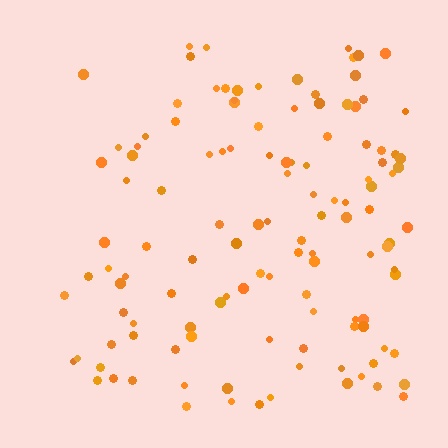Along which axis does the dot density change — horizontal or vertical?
Horizontal.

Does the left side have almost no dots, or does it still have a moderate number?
Still a moderate number, just noticeably fewer than the right.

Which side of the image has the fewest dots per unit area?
The left.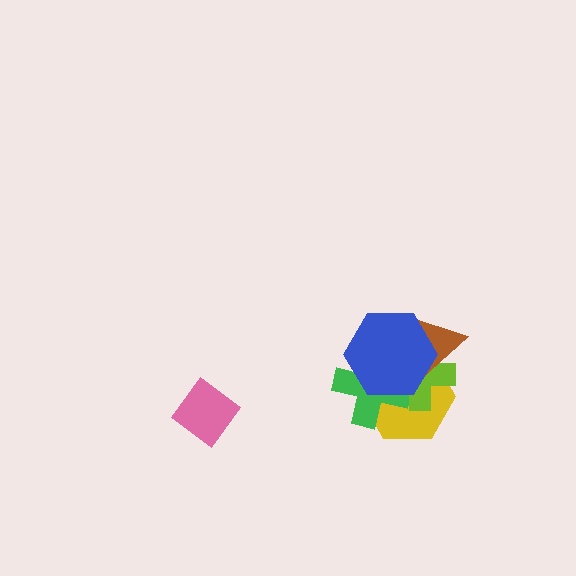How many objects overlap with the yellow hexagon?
4 objects overlap with the yellow hexagon.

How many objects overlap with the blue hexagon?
4 objects overlap with the blue hexagon.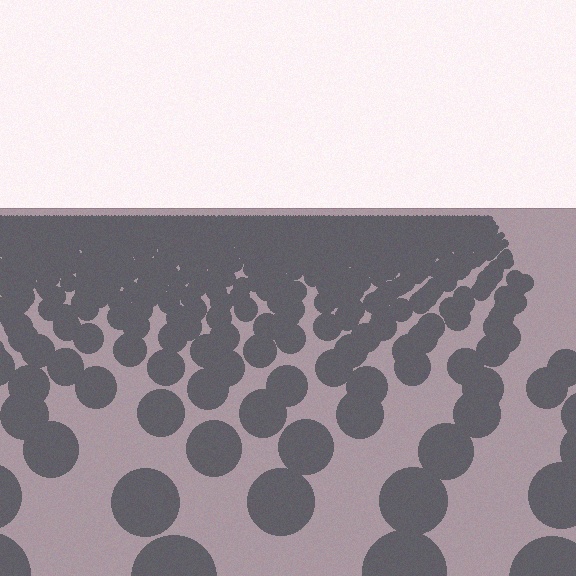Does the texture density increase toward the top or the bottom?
Density increases toward the top.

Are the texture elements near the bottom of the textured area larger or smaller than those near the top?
Larger. Near the bottom, elements are closer to the viewer and appear at a bigger on-screen size.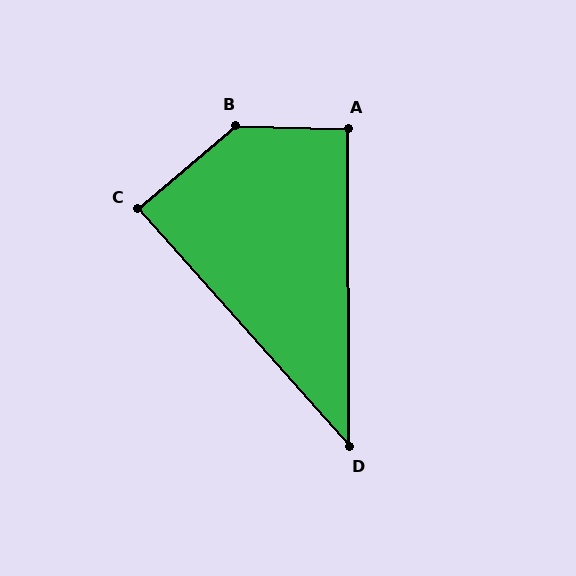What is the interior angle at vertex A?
Approximately 92 degrees (approximately right).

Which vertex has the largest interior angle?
B, at approximately 139 degrees.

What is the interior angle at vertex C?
Approximately 88 degrees (approximately right).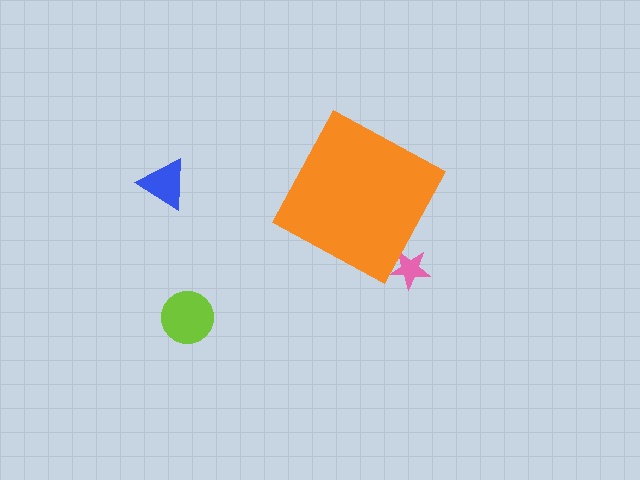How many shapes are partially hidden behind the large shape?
1 shape is partially hidden.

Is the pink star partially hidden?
Yes, the pink star is partially hidden behind the orange diamond.